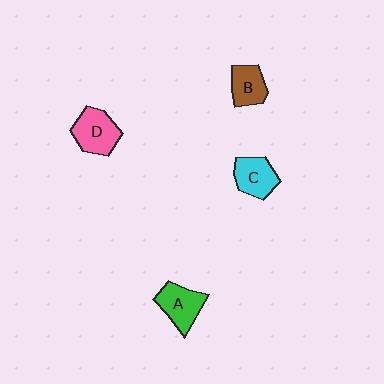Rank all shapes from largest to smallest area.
From largest to smallest: D (pink), A (green), C (cyan), B (brown).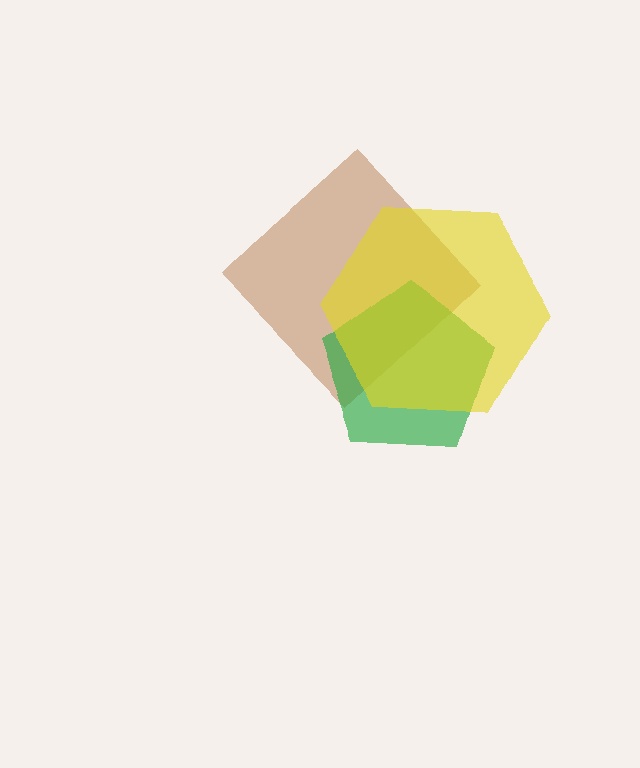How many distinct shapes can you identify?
There are 3 distinct shapes: a brown diamond, a green pentagon, a yellow hexagon.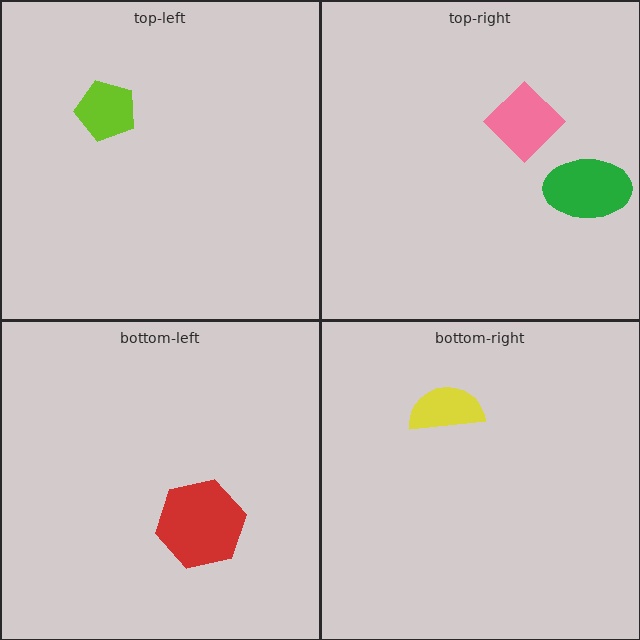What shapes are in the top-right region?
The pink diamond, the green ellipse.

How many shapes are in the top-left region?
1.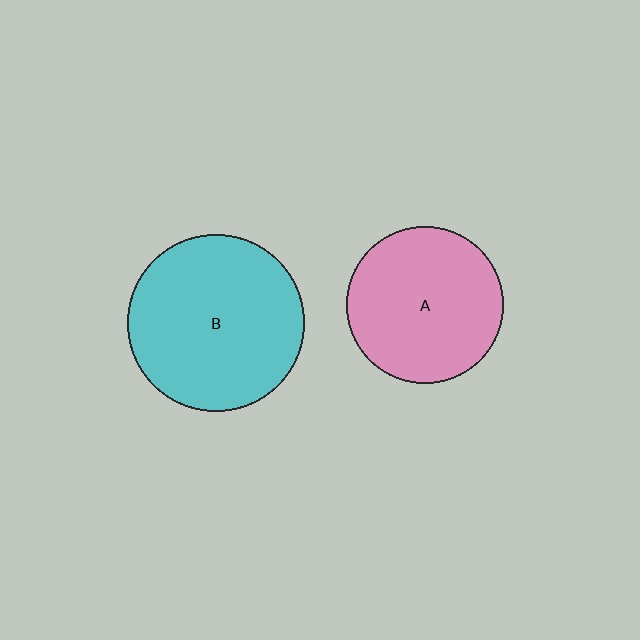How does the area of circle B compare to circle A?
Approximately 1.3 times.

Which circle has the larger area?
Circle B (cyan).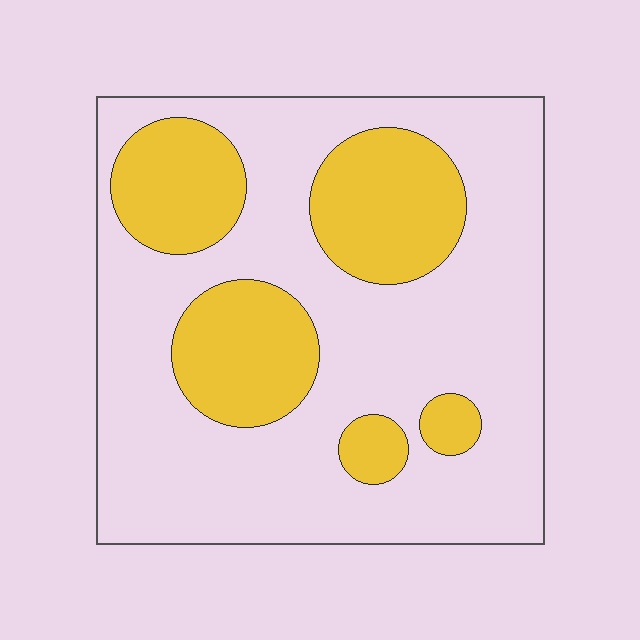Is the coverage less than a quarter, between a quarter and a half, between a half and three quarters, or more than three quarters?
Between a quarter and a half.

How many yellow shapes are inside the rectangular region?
5.